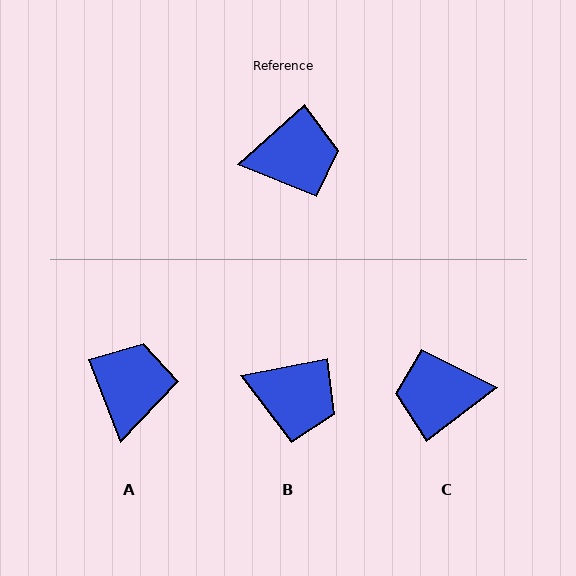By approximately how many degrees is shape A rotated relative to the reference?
Approximately 69 degrees counter-clockwise.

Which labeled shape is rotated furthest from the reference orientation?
C, about 176 degrees away.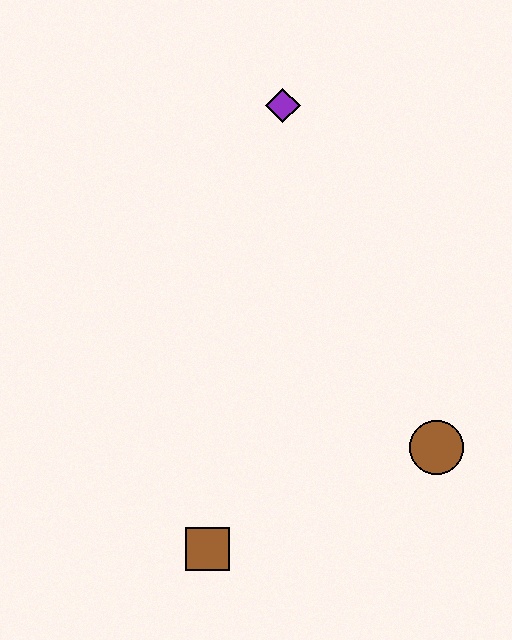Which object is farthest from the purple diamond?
The brown square is farthest from the purple diamond.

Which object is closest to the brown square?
The brown circle is closest to the brown square.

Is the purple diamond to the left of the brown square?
No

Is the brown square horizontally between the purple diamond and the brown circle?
No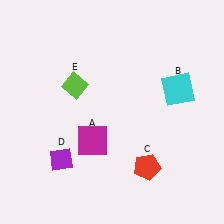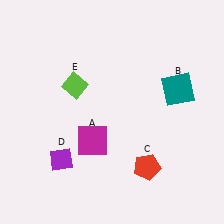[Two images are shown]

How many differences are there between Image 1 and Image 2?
There is 1 difference between the two images.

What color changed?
The square (B) changed from cyan in Image 1 to teal in Image 2.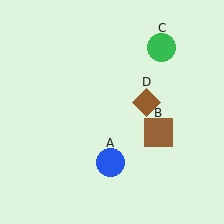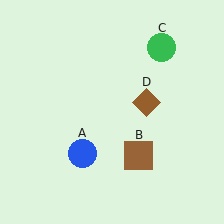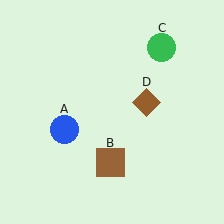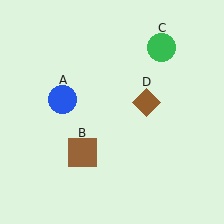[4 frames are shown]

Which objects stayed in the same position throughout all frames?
Green circle (object C) and brown diamond (object D) remained stationary.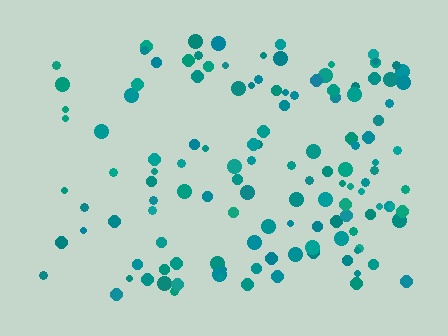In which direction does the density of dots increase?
From left to right, with the right side densest.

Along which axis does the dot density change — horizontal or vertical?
Horizontal.